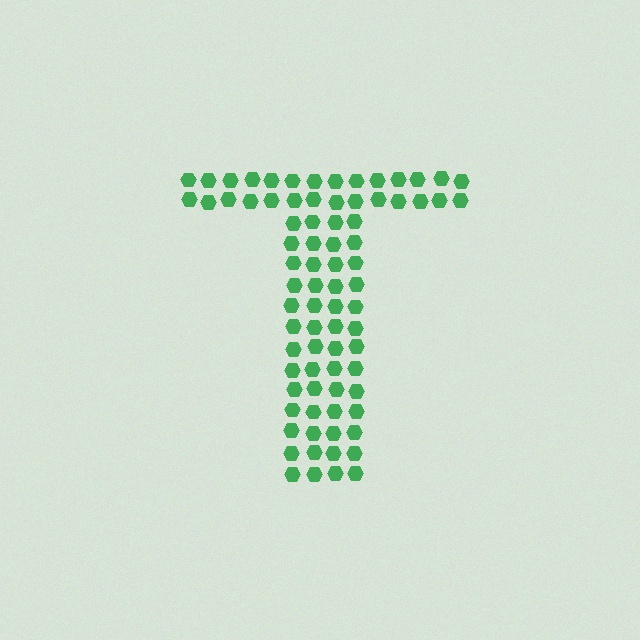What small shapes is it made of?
It is made of small hexagons.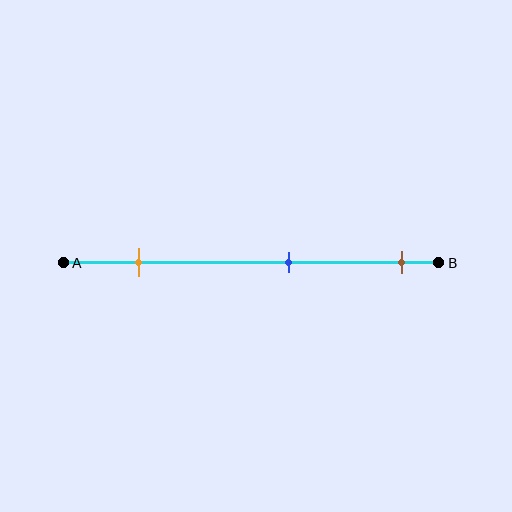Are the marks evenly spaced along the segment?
Yes, the marks are approximately evenly spaced.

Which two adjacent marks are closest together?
The blue and brown marks are the closest adjacent pair.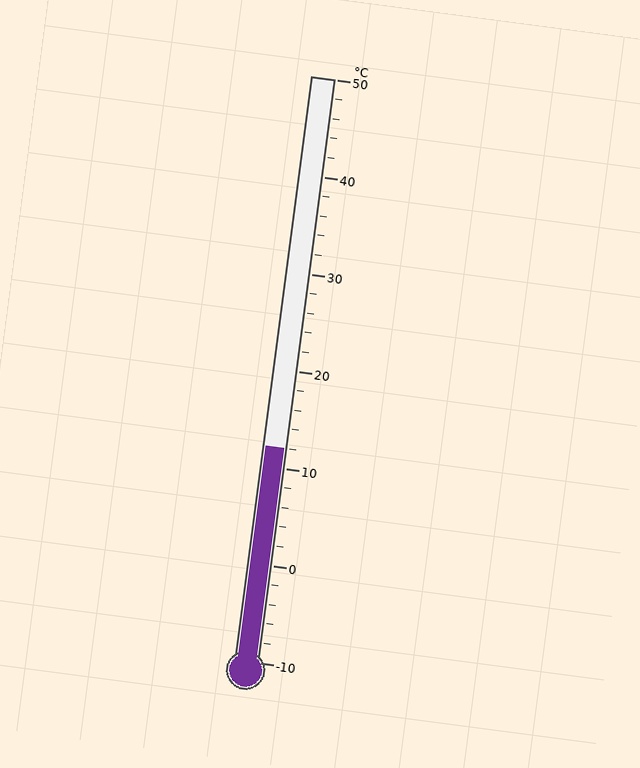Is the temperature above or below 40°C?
The temperature is below 40°C.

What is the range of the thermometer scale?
The thermometer scale ranges from -10°C to 50°C.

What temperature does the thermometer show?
The thermometer shows approximately 12°C.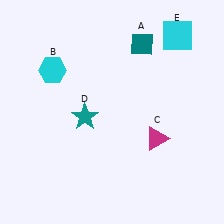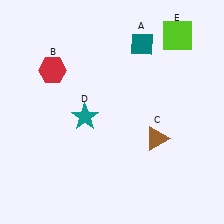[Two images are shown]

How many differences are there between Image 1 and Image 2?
There are 3 differences between the two images.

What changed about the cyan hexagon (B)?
In Image 1, B is cyan. In Image 2, it changed to red.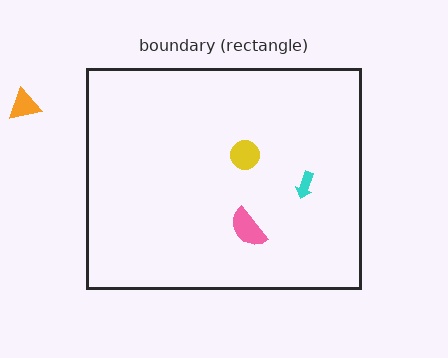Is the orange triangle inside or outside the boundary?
Outside.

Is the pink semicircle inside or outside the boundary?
Inside.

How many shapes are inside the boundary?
3 inside, 1 outside.